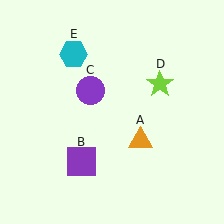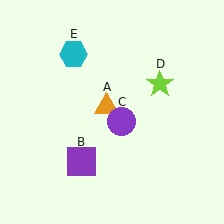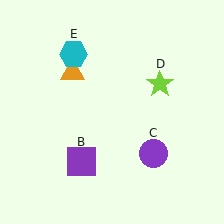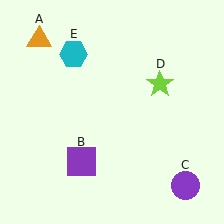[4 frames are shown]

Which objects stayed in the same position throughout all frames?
Purple square (object B) and lime star (object D) and cyan hexagon (object E) remained stationary.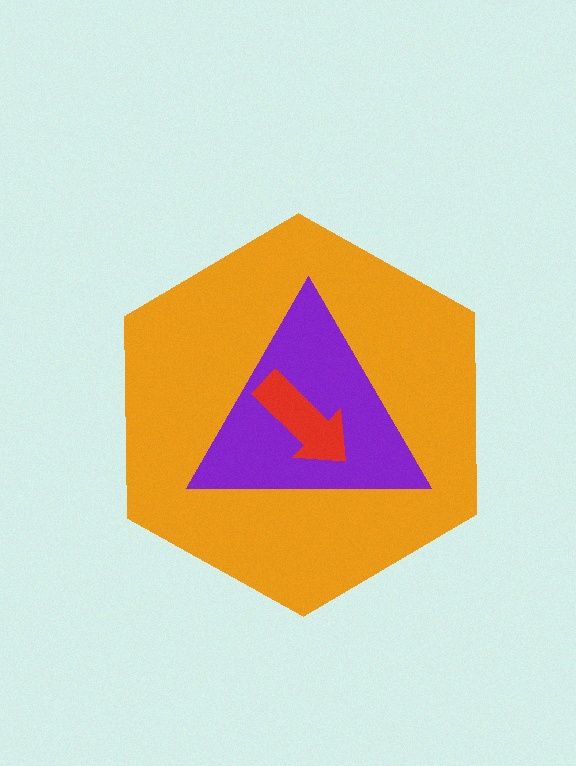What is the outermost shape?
The orange hexagon.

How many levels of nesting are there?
3.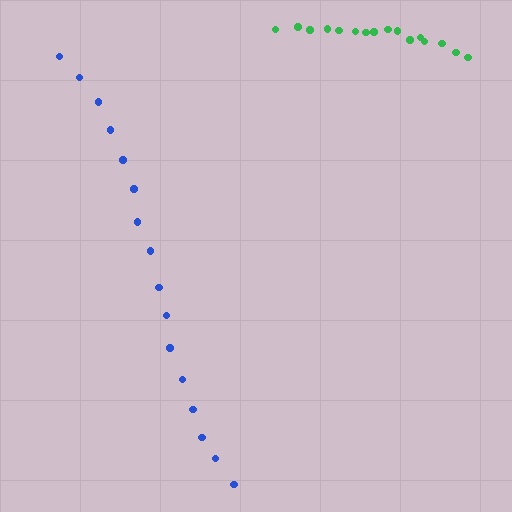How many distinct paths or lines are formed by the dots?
There are 2 distinct paths.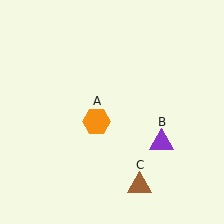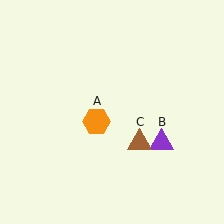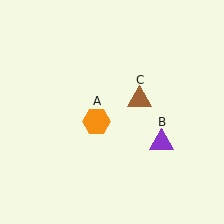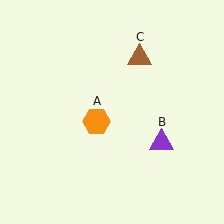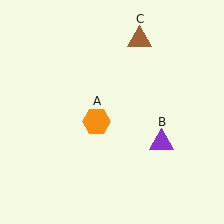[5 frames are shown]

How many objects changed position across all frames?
1 object changed position: brown triangle (object C).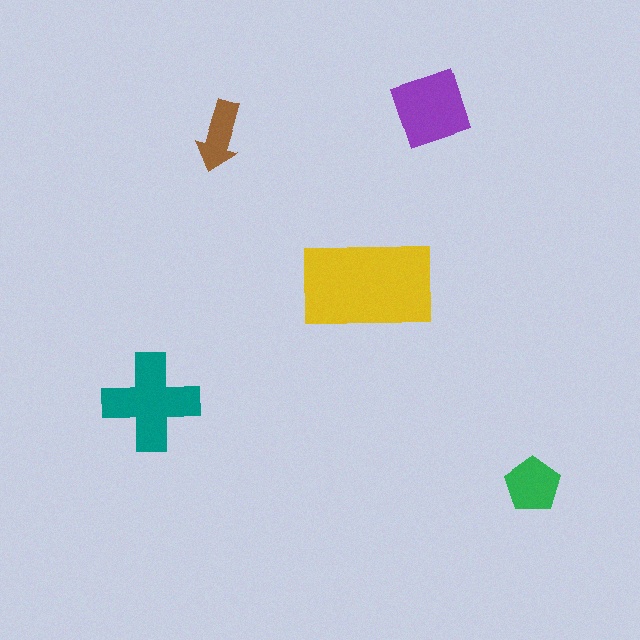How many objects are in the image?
There are 5 objects in the image.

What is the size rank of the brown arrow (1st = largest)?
5th.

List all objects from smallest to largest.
The brown arrow, the green pentagon, the purple square, the teal cross, the yellow rectangle.